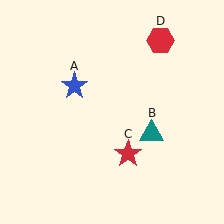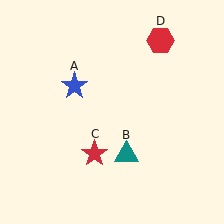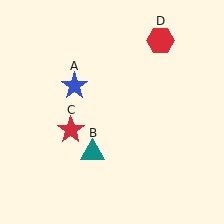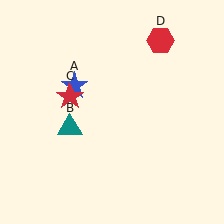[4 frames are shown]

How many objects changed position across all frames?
2 objects changed position: teal triangle (object B), red star (object C).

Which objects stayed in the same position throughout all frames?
Blue star (object A) and red hexagon (object D) remained stationary.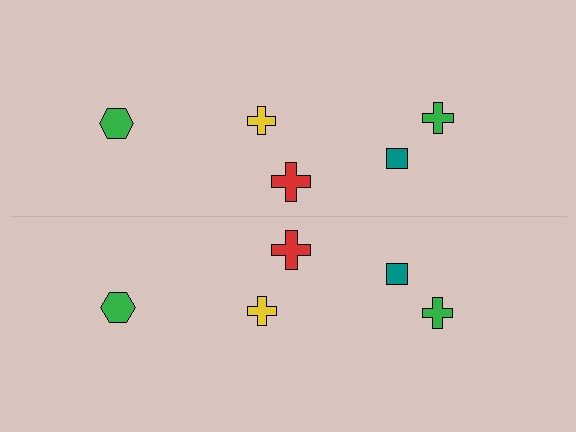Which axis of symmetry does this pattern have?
The pattern has a horizontal axis of symmetry running through the center of the image.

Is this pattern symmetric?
Yes, this pattern has bilateral (reflection) symmetry.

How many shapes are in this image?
There are 10 shapes in this image.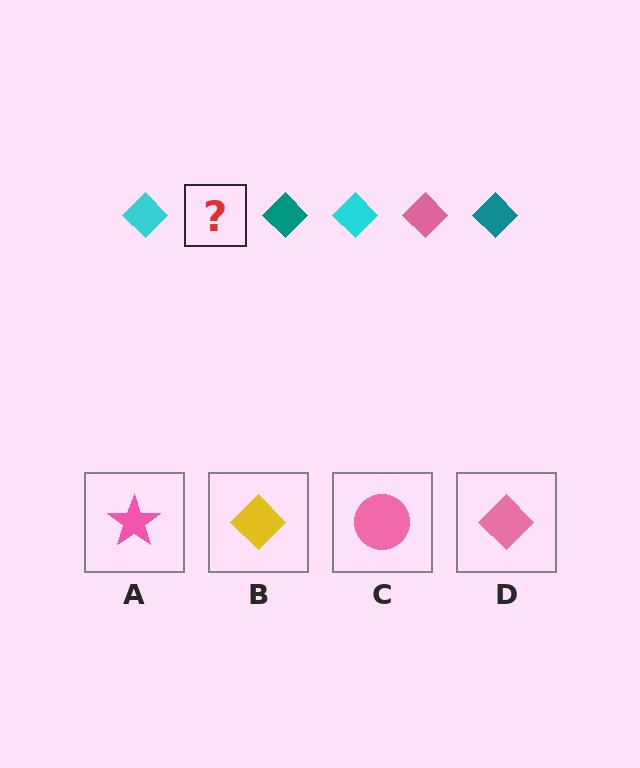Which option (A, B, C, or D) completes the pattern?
D.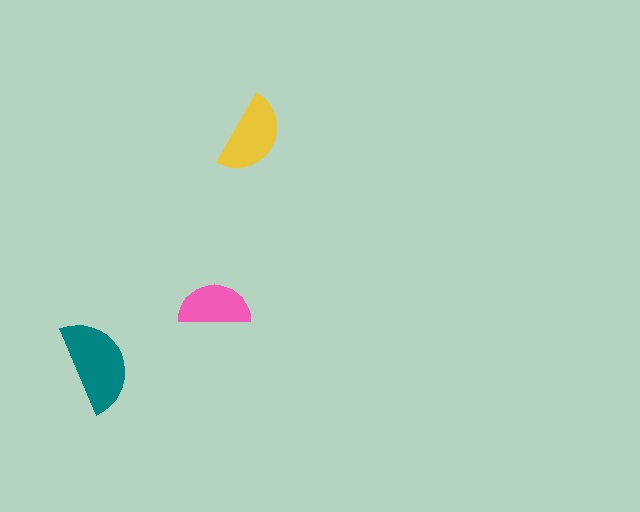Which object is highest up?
The yellow semicircle is topmost.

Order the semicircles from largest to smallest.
the teal one, the yellow one, the pink one.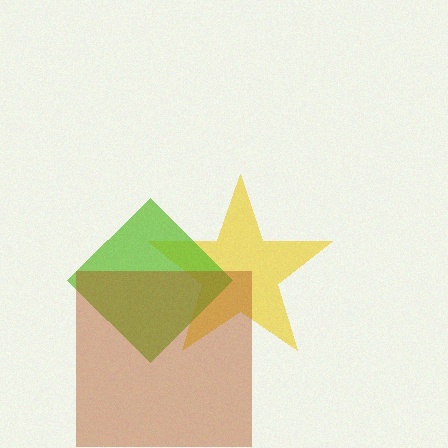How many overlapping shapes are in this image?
There are 3 overlapping shapes in the image.